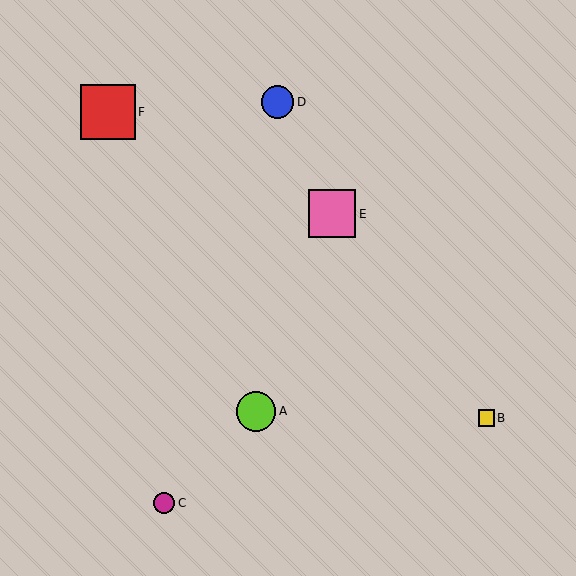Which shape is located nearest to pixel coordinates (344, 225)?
The pink square (labeled E) at (332, 214) is nearest to that location.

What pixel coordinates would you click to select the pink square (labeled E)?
Click at (332, 214) to select the pink square E.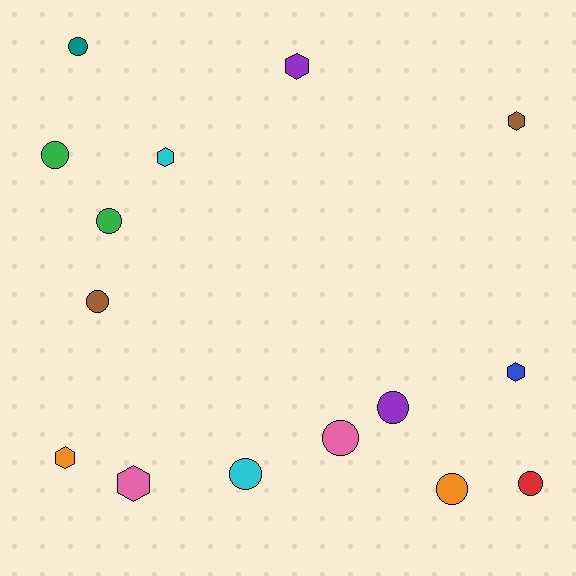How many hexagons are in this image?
There are 6 hexagons.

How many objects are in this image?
There are 15 objects.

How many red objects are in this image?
There is 1 red object.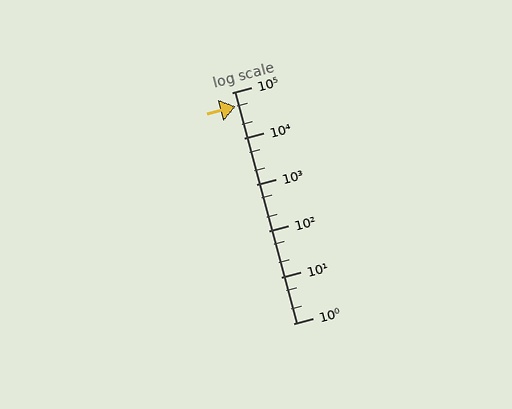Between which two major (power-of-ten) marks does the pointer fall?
The pointer is between 10000 and 100000.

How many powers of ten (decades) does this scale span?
The scale spans 5 decades, from 1 to 100000.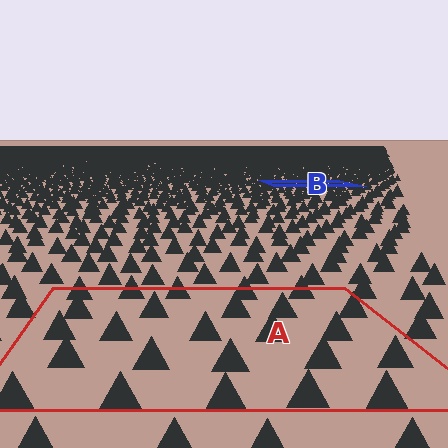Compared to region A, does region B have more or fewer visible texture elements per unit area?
Region B has more texture elements per unit area — they are packed more densely because it is farther away.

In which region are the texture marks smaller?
The texture marks are smaller in region B, because it is farther away.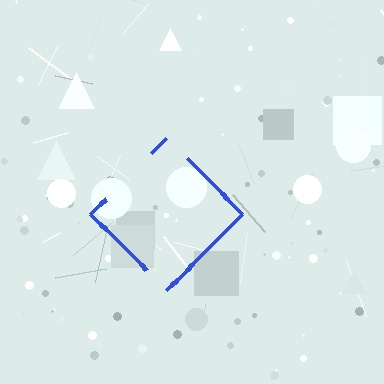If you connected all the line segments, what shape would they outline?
They would outline a diamond.